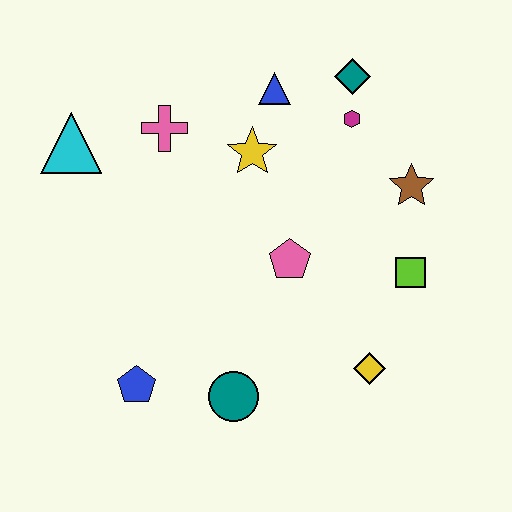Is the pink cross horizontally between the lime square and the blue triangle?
No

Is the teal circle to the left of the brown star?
Yes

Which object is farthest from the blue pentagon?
The teal diamond is farthest from the blue pentagon.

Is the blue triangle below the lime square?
No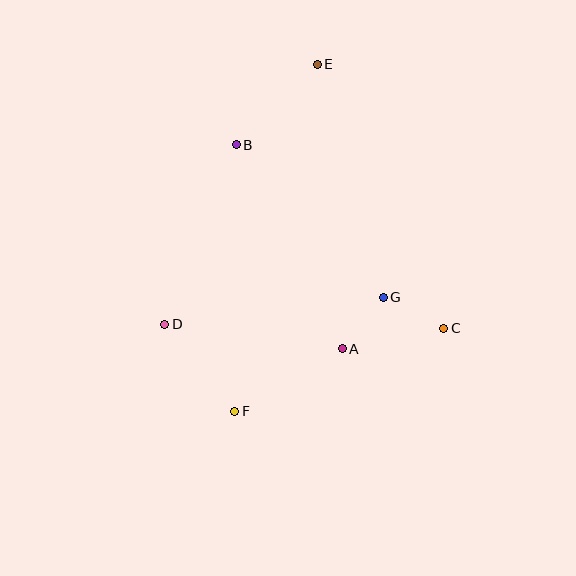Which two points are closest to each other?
Points A and G are closest to each other.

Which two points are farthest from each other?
Points E and F are farthest from each other.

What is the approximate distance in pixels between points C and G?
The distance between C and G is approximately 68 pixels.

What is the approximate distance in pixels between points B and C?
The distance between B and C is approximately 277 pixels.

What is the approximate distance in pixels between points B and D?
The distance between B and D is approximately 194 pixels.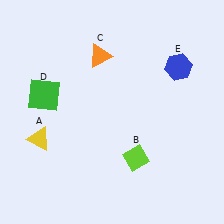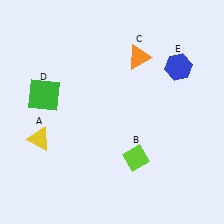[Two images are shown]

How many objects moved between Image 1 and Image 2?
1 object moved between the two images.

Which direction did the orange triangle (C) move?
The orange triangle (C) moved right.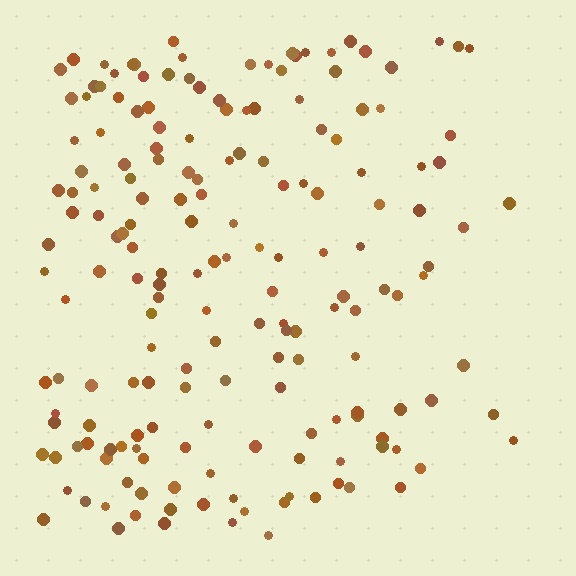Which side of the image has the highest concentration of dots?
The left.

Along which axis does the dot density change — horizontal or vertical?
Horizontal.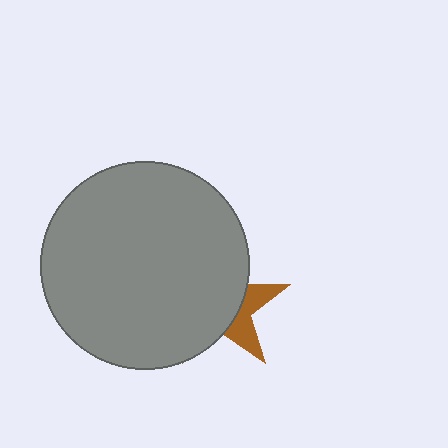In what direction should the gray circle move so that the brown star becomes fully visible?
The gray circle should move left. That is the shortest direction to clear the overlap and leave the brown star fully visible.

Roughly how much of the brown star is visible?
A small part of it is visible (roughly 30%).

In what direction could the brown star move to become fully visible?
The brown star could move right. That would shift it out from behind the gray circle entirely.